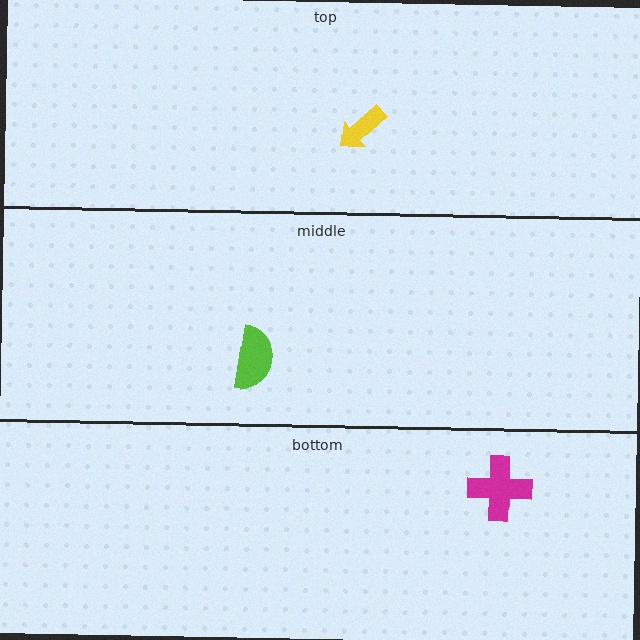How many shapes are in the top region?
1.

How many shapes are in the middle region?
1.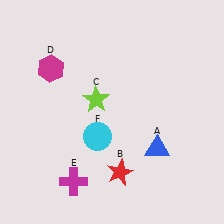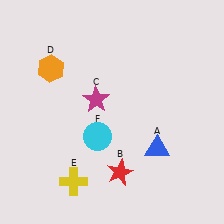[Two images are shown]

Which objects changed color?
C changed from lime to magenta. D changed from magenta to orange. E changed from magenta to yellow.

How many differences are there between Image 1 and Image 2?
There are 3 differences between the two images.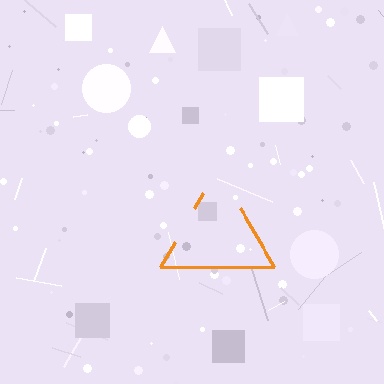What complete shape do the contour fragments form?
The contour fragments form a triangle.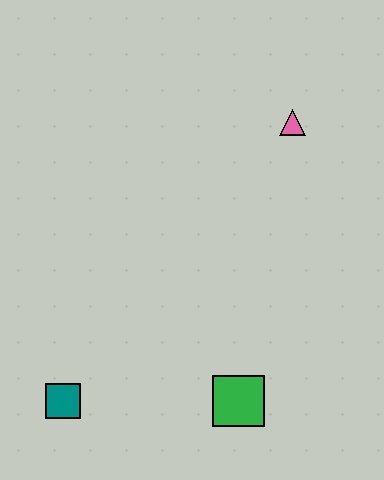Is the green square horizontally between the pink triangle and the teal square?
Yes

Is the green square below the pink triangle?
Yes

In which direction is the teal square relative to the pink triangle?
The teal square is below the pink triangle.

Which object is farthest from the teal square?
The pink triangle is farthest from the teal square.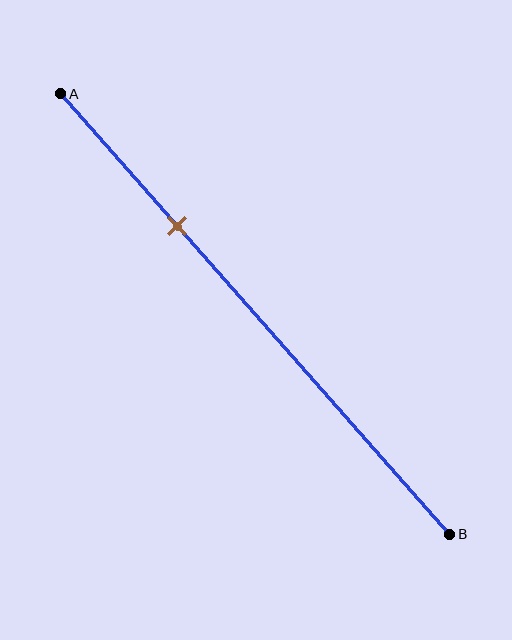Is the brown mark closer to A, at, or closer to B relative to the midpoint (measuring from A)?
The brown mark is closer to point A than the midpoint of segment AB.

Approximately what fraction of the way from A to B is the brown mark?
The brown mark is approximately 30% of the way from A to B.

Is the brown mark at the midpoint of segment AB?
No, the mark is at about 30% from A, not at the 50% midpoint.